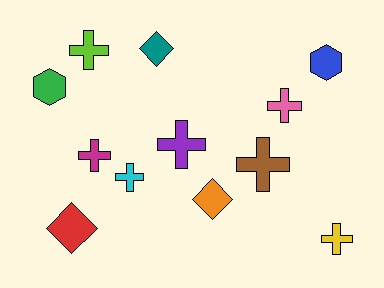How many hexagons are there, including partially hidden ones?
There are 2 hexagons.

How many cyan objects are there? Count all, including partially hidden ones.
There is 1 cyan object.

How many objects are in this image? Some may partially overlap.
There are 12 objects.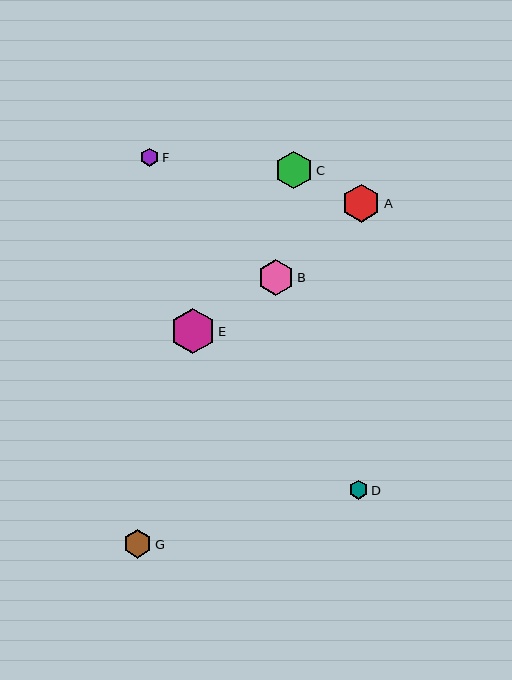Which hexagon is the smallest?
Hexagon F is the smallest with a size of approximately 18 pixels.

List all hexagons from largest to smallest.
From largest to smallest: E, A, C, B, G, D, F.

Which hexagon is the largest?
Hexagon E is the largest with a size of approximately 46 pixels.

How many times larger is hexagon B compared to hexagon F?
Hexagon B is approximately 2.0 times the size of hexagon F.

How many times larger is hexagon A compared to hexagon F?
Hexagon A is approximately 2.2 times the size of hexagon F.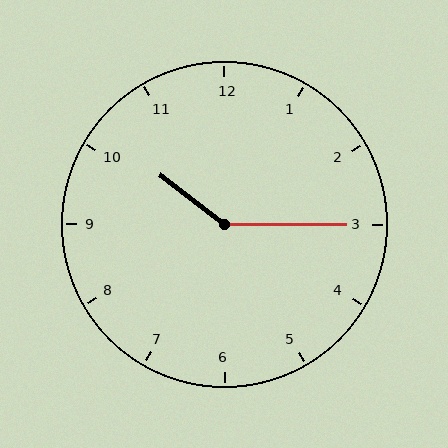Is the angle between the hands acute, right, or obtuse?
It is obtuse.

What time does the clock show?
10:15.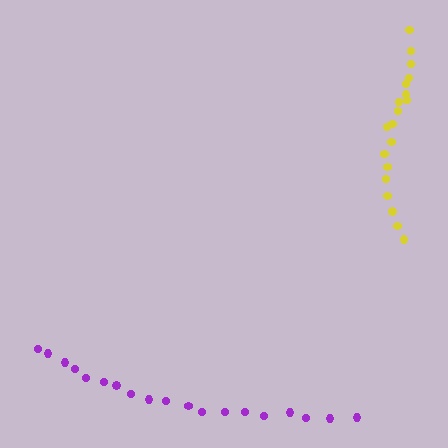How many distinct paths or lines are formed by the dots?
There are 2 distinct paths.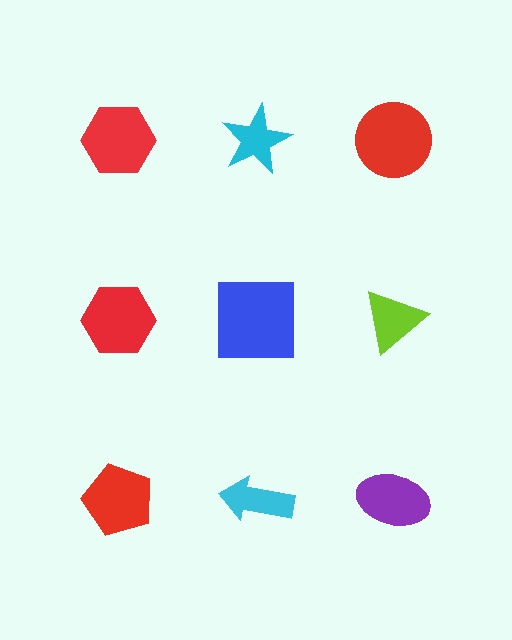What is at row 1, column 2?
A cyan star.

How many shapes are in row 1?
3 shapes.